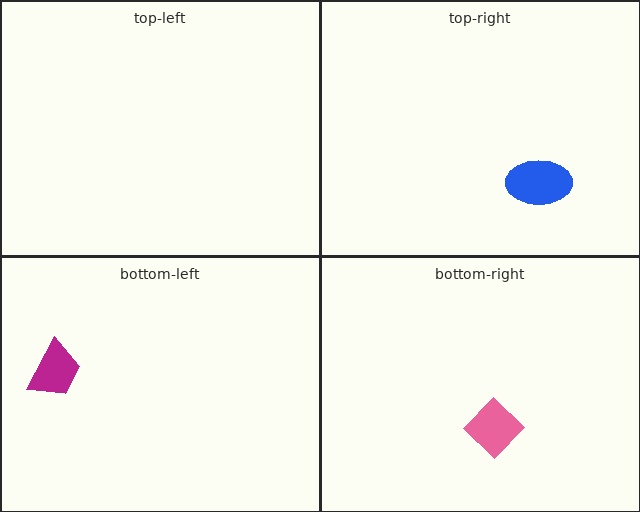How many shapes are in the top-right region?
1.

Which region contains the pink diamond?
The bottom-right region.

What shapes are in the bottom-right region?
The pink diamond.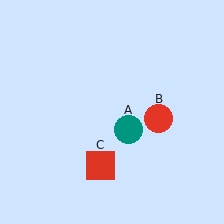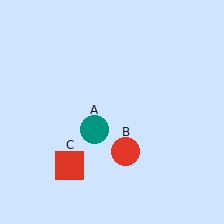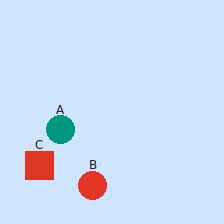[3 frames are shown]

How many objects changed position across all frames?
3 objects changed position: teal circle (object A), red circle (object B), red square (object C).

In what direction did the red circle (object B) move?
The red circle (object B) moved down and to the left.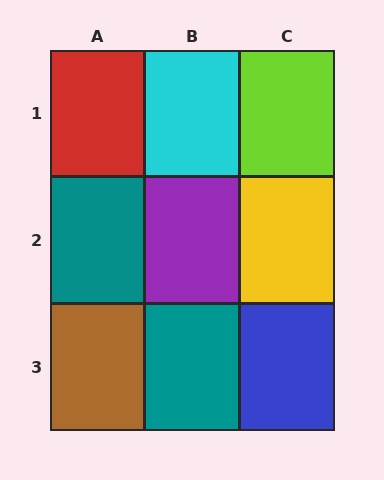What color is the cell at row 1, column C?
Lime.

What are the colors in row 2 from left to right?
Teal, purple, yellow.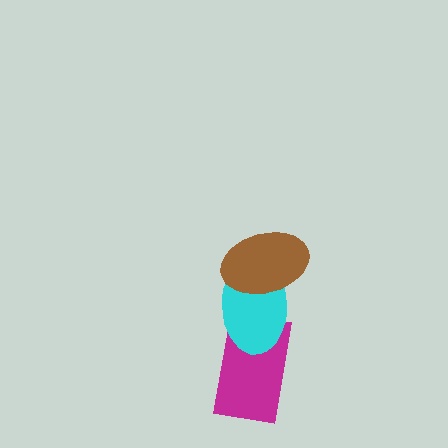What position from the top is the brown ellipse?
The brown ellipse is 1st from the top.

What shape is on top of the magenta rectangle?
The cyan ellipse is on top of the magenta rectangle.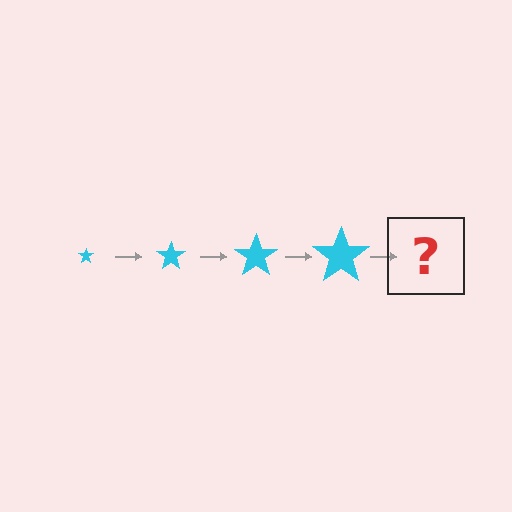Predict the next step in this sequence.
The next step is a cyan star, larger than the previous one.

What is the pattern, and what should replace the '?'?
The pattern is that the star gets progressively larger each step. The '?' should be a cyan star, larger than the previous one.